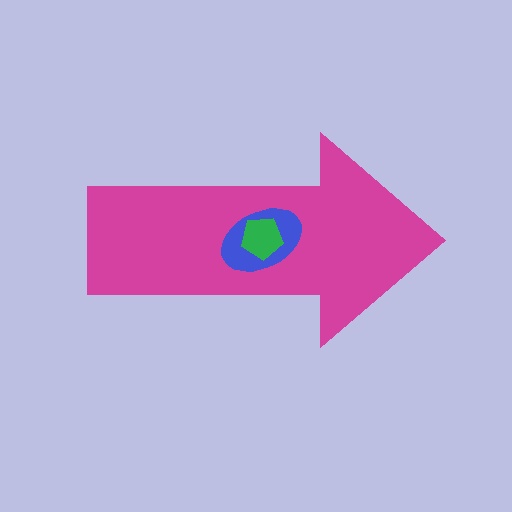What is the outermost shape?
The magenta arrow.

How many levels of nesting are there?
3.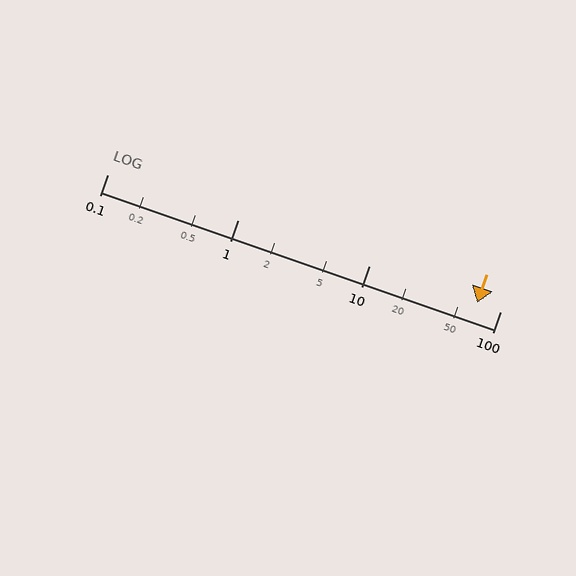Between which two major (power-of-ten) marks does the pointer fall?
The pointer is between 10 and 100.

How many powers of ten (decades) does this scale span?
The scale spans 3 decades, from 0.1 to 100.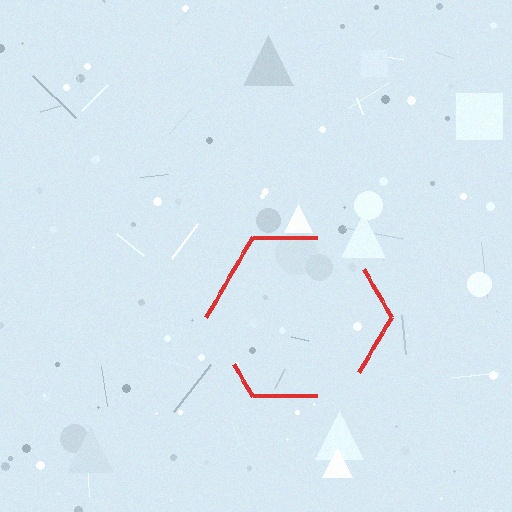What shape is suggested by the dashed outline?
The dashed outline suggests a hexagon.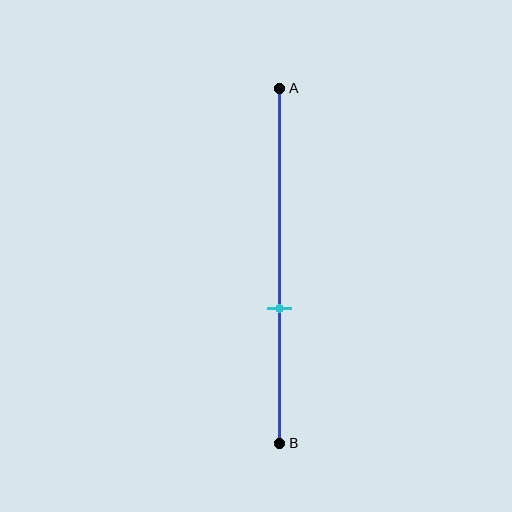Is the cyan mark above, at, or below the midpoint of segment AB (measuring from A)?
The cyan mark is below the midpoint of segment AB.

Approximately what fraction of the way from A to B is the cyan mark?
The cyan mark is approximately 60% of the way from A to B.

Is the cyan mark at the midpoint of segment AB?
No, the mark is at about 60% from A, not at the 50% midpoint.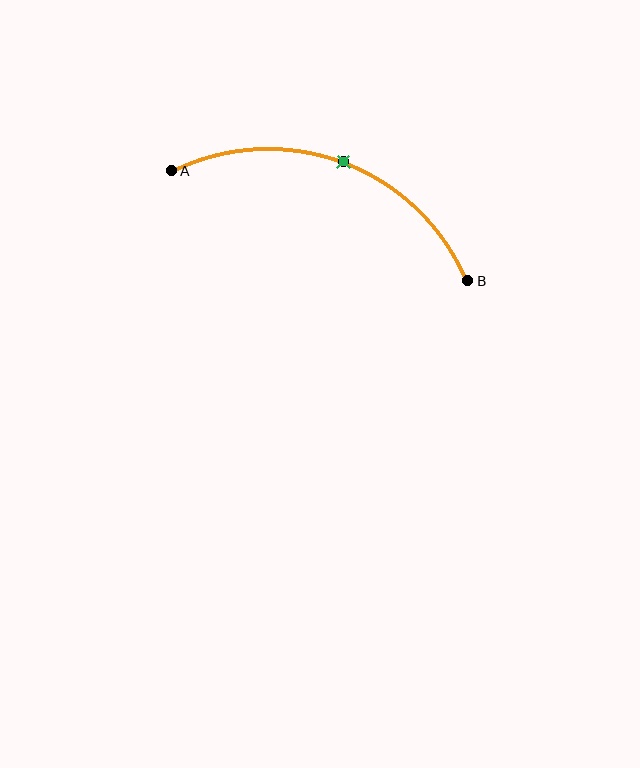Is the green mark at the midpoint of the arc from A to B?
Yes. The green mark lies on the arc at equal arc-length from both A and B — it is the arc midpoint.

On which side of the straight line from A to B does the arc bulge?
The arc bulges above the straight line connecting A and B.